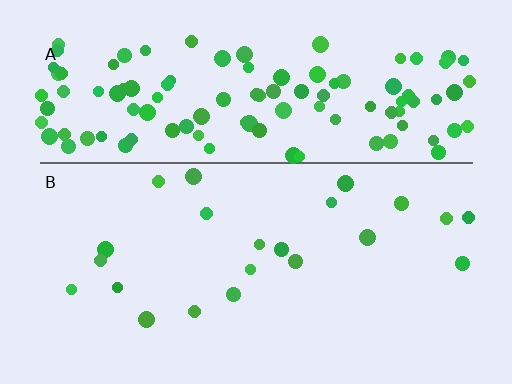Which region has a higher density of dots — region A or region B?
A (the top).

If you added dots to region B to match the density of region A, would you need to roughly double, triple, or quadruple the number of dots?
Approximately quadruple.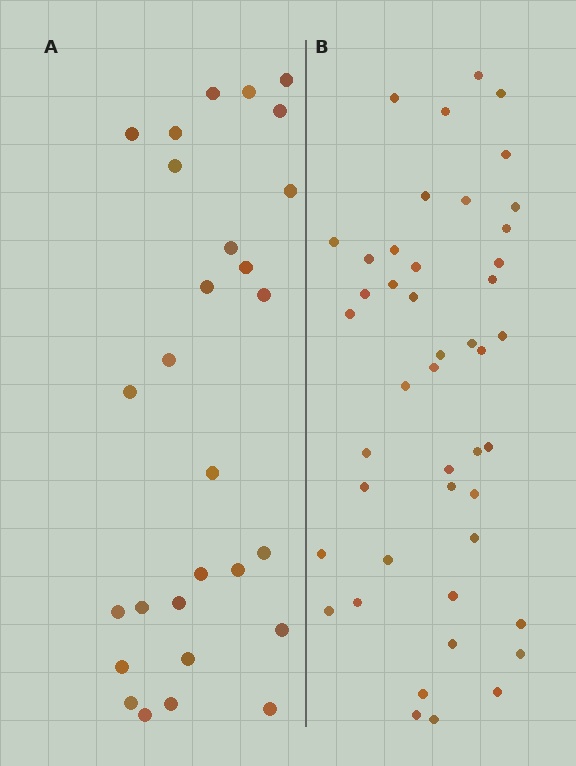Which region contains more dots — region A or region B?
Region B (the right region) has more dots.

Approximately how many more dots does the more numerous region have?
Region B has approximately 15 more dots than region A.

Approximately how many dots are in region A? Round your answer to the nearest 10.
About 30 dots. (The exact count is 28, which rounds to 30.)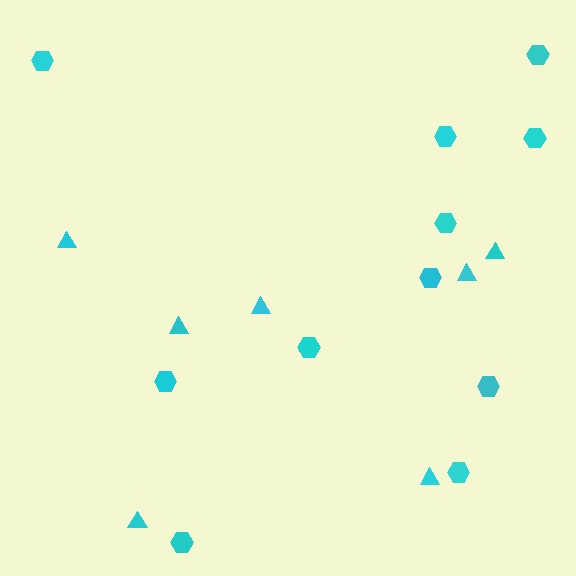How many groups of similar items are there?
There are 2 groups: one group of hexagons (11) and one group of triangles (7).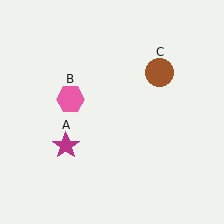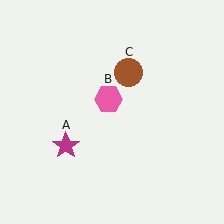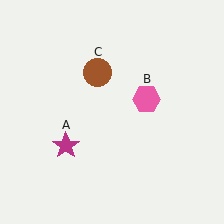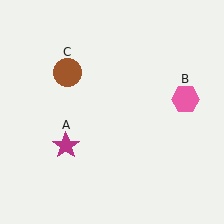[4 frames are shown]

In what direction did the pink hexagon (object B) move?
The pink hexagon (object B) moved right.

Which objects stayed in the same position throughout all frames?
Magenta star (object A) remained stationary.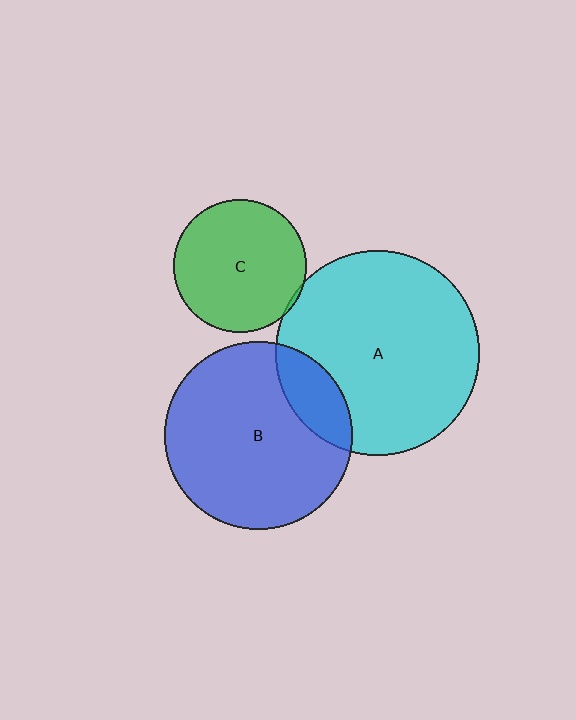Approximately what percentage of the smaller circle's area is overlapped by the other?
Approximately 5%.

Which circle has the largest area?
Circle A (cyan).